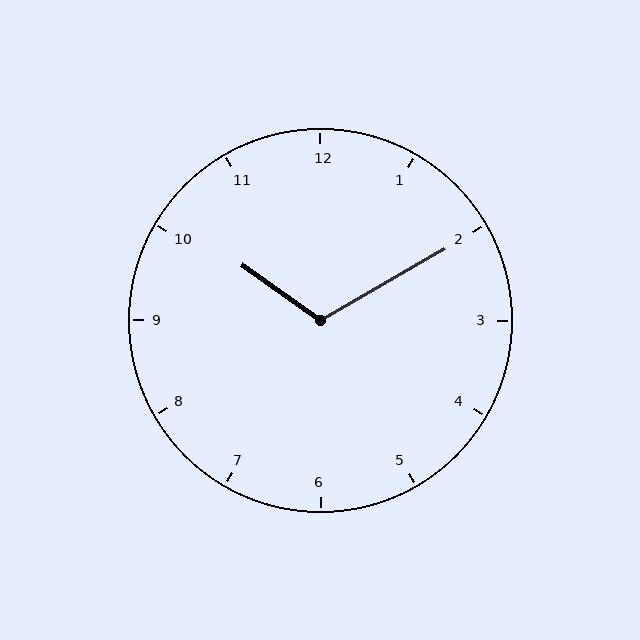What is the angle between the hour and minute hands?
Approximately 115 degrees.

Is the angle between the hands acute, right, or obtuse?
It is obtuse.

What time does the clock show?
10:10.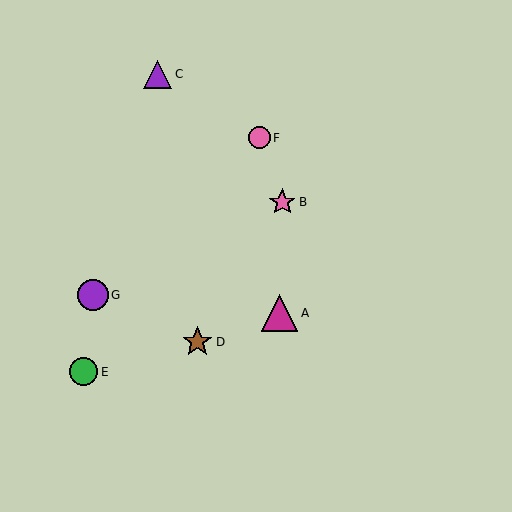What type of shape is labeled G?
Shape G is a purple circle.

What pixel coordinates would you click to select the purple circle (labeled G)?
Click at (93, 295) to select the purple circle G.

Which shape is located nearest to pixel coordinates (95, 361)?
The green circle (labeled E) at (83, 372) is nearest to that location.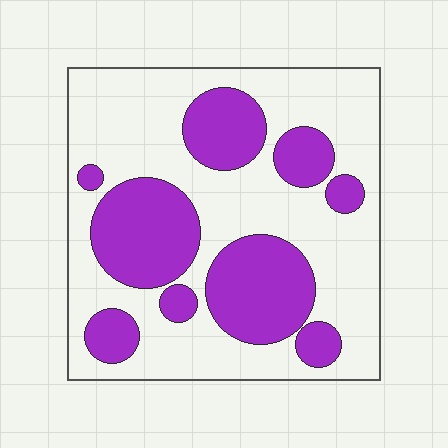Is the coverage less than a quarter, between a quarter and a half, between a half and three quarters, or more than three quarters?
Between a quarter and a half.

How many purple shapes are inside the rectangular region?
9.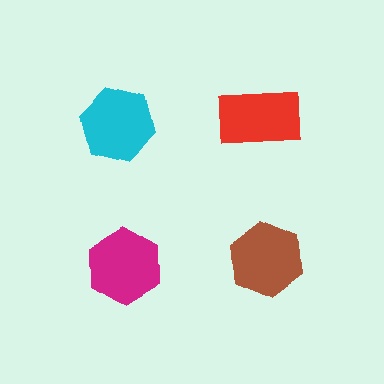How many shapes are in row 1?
2 shapes.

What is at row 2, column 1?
A magenta hexagon.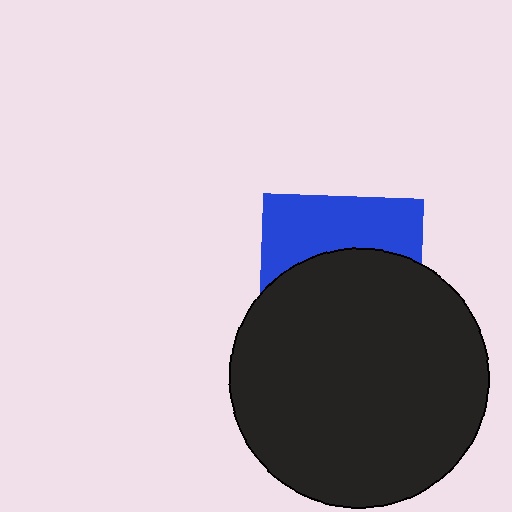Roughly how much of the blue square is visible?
A small part of it is visible (roughly 38%).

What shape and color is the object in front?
The object in front is a black circle.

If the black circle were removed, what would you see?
You would see the complete blue square.